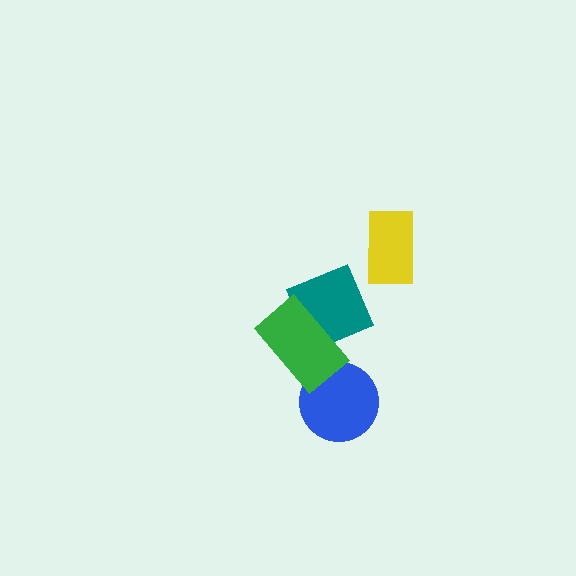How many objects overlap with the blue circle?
1 object overlaps with the blue circle.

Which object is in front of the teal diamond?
The green rectangle is in front of the teal diamond.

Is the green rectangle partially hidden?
No, no other shape covers it.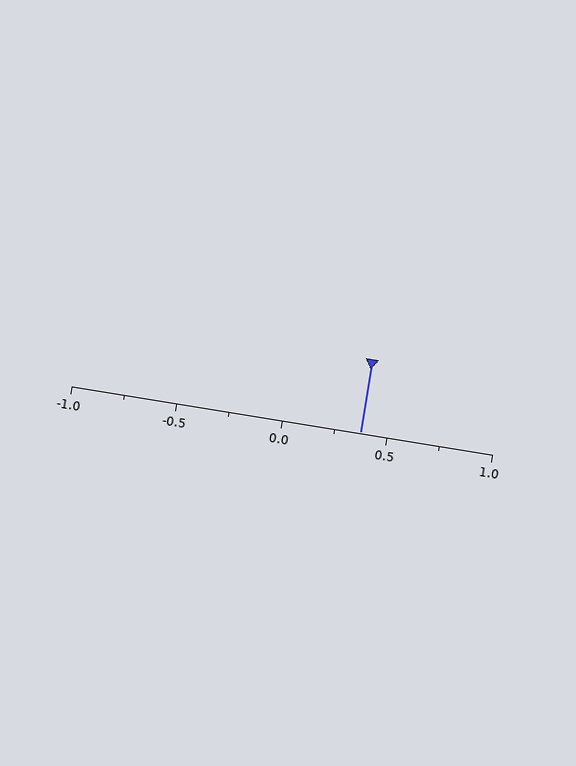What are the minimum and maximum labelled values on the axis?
The axis runs from -1.0 to 1.0.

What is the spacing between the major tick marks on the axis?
The major ticks are spaced 0.5 apart.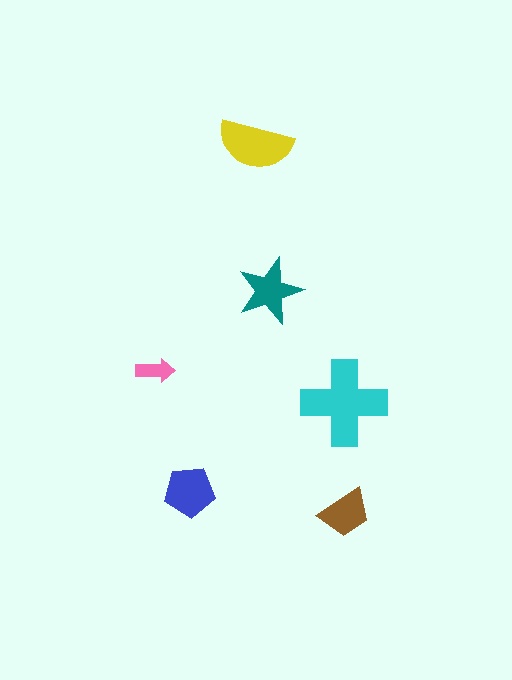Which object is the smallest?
The pink arrow.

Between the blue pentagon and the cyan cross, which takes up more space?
The cyan cross.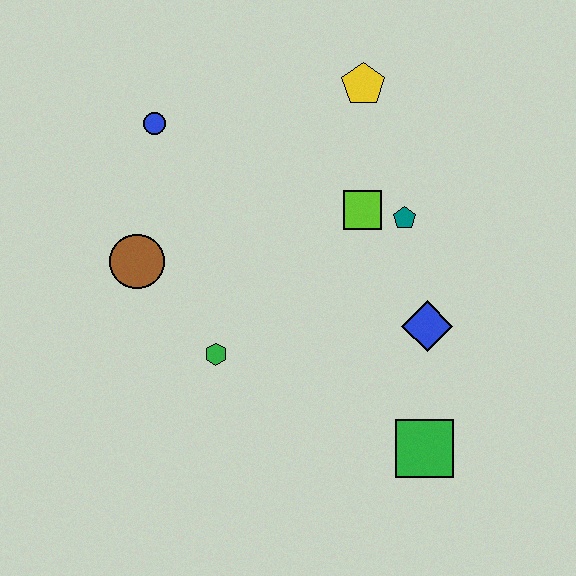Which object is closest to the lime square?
The teal pentagon is closest to the lime square.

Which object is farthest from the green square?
The blue circle is farthest from the green square.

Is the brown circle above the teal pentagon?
No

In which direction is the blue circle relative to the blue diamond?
The blue circle is to the left of the blue diamond.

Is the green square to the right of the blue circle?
Yes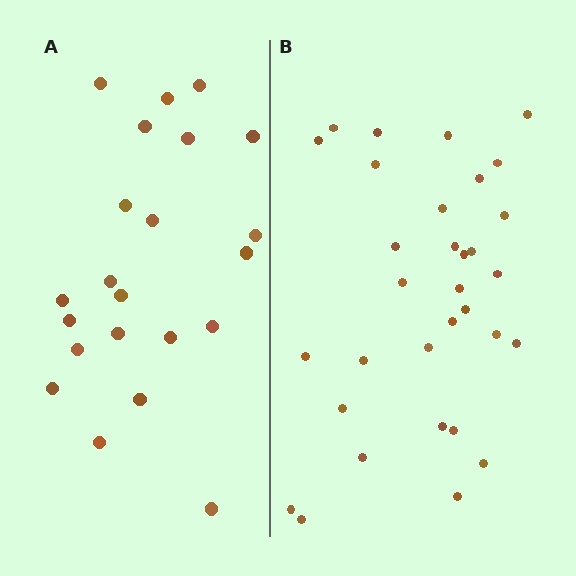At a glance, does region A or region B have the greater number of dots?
Region B (the right region) has more dots.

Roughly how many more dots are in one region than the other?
Region B has roughly 10 or so more dots than region A.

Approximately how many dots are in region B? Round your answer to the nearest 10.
About 30 dots. (The exact count is 32, which rounds to 30.)